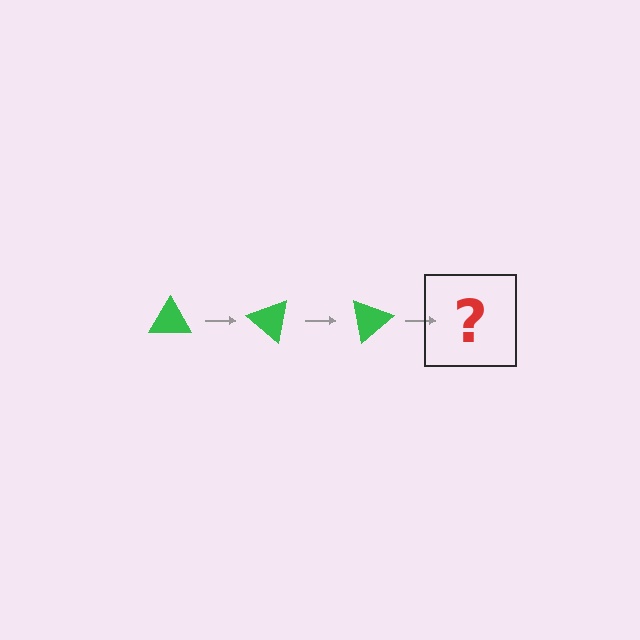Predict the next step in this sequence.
The next step is a green triangle rotated 120 degrees.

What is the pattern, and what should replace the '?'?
The pattern is that the triangle rotates 40 degrees each step. The '?' should be a green triangle rotated 120 degrees.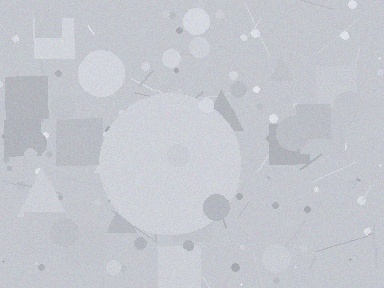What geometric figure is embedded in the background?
A circle is embedded in the background.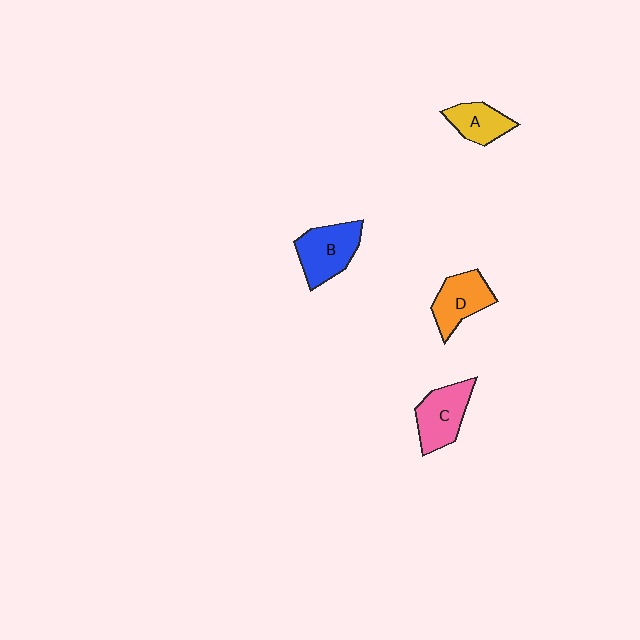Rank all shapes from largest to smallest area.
From largest to smallest: B (blue), C (pink), D (orange), A (yellow).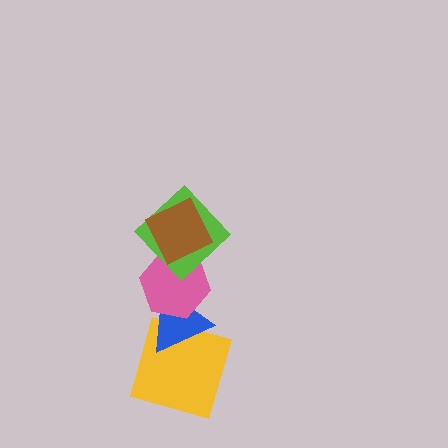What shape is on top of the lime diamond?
The brown square is on top of the lime diamond.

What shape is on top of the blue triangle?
The pink hexagon is on top of the blue triangle.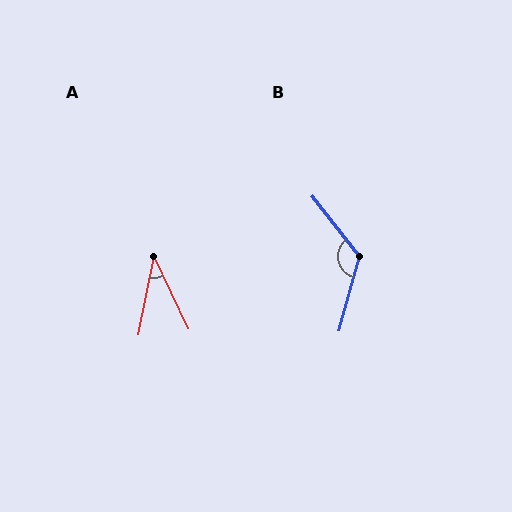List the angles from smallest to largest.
A (37°), B (126°).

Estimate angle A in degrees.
Approximately 37 degrees.